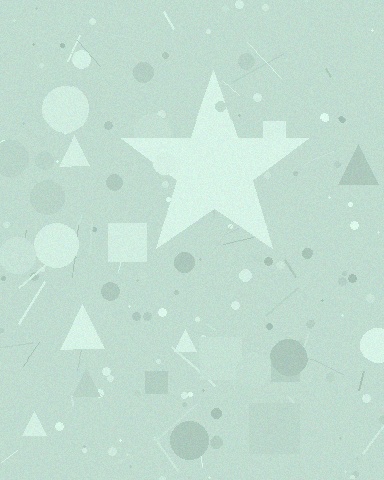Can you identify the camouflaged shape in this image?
The camouflaged shape is a star.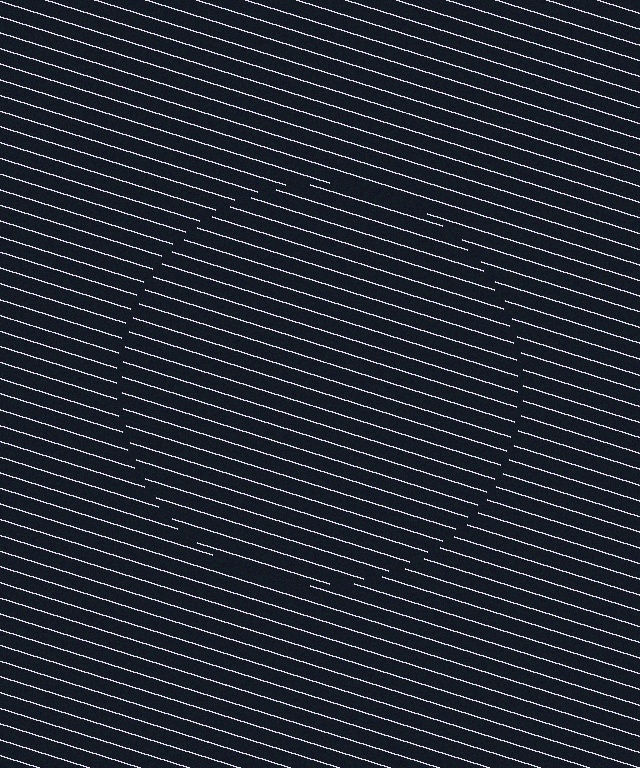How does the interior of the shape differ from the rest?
The interior of the shape contains the same grating, shifted by half a period — the contour is defined by the phase discontinuity where line-ends from the inner and outer gratings abut.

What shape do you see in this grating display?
An illusory circle. The interior of the shape contains the same grating, shifted by half a period — the contour is defined by the phase discontinuity where line-ends from the inner and outer gratings abut.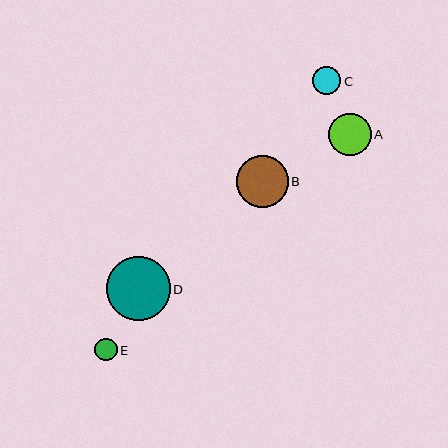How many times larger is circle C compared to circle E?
Circle C is approximately 1.2 times the size of circle E.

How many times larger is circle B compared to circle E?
Circle B is approximately 2.3 times the size of circle E.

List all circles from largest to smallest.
From largest to smallest: D, B, A, C, E.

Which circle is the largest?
Circle D is the largest with a size of approximately 64 pixels.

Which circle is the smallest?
Circle E is the smallest with a size of approximately 23 pixels.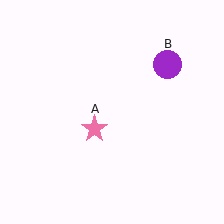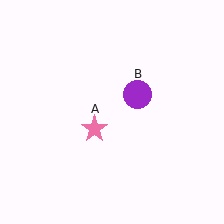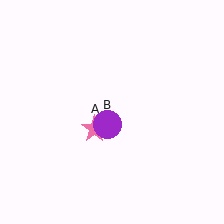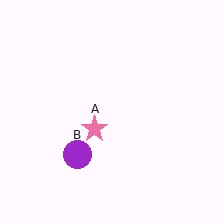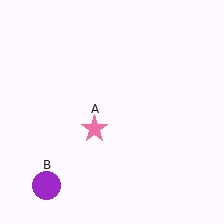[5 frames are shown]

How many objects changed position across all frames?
1 object changed position: purple circle (object B).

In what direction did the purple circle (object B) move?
The purple circle (object B) moved down and to the left.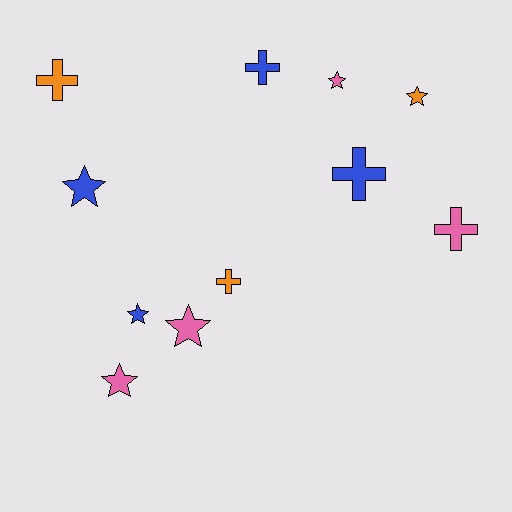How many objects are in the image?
There are 11 objects.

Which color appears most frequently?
Blue, with 4 objects.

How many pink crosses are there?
There is 1 pink cross.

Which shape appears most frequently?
Star, with 6 objects.